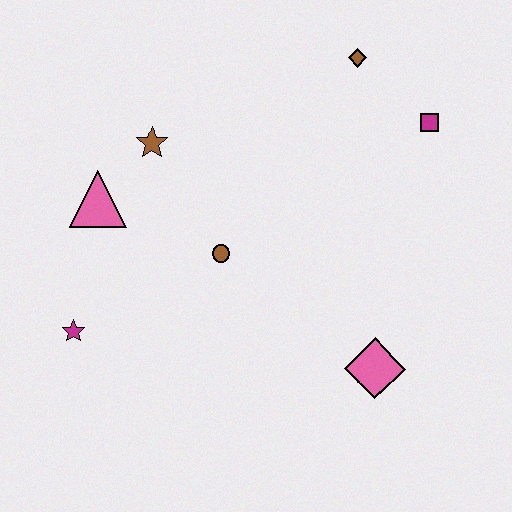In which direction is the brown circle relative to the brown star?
The brown circle is below the brown star.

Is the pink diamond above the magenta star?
No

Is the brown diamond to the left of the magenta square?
Yes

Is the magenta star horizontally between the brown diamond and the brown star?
No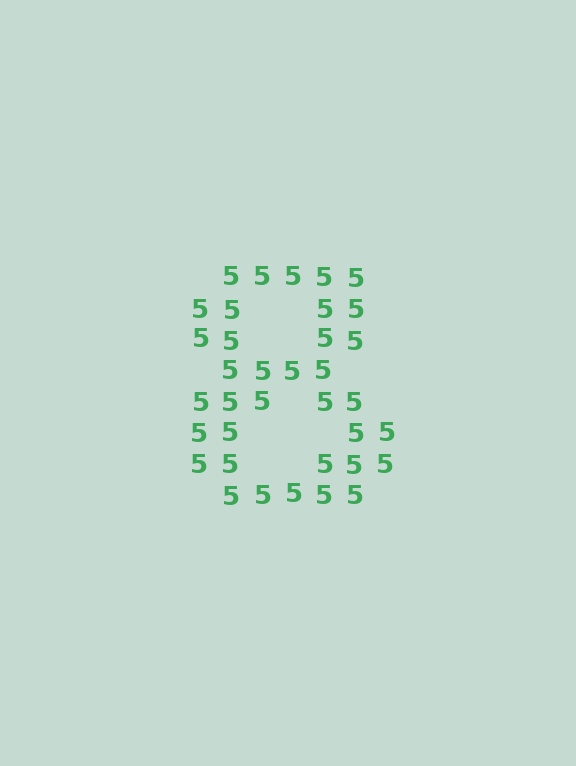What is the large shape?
The large shape is the digit 8.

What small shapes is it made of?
It is made of small digit 5's.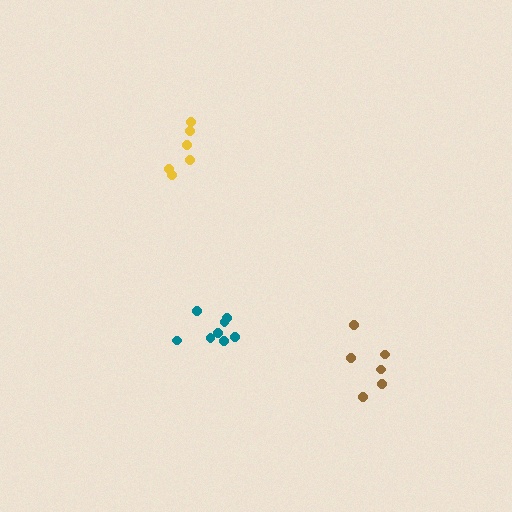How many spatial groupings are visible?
There are 3 spatial groupings.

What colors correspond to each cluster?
The clusters are colored: brown, yellow, teal.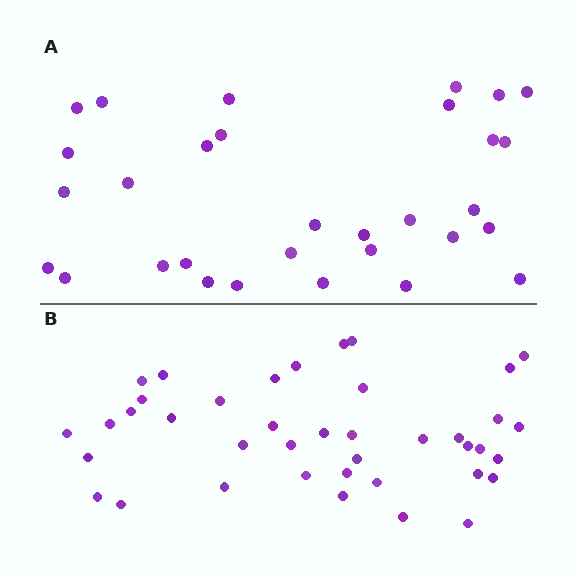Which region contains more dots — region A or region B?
Region B (the bottom region) has more dots.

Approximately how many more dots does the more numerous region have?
Region B has roughly 8 or so more dots than region A.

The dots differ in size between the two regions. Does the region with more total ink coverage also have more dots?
No. Region A has more total ink coverage because its dots are larger, but region B actually contains more individual dots. Total area can be misleading — the number of items is what matters here.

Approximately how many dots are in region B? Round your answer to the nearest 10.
About 40 dots.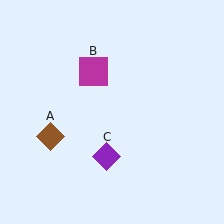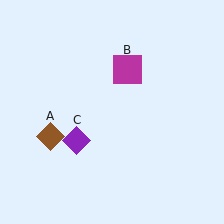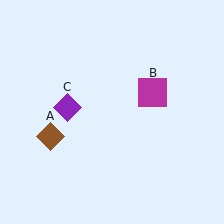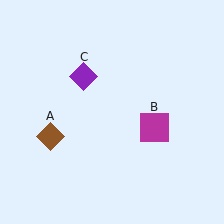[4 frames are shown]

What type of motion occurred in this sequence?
The magenta square (object B), purple diamond (object C) rotated clockwise around the center of the scene.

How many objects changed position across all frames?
2 objects changed position: magenta square (object B), purple diamond (object C).